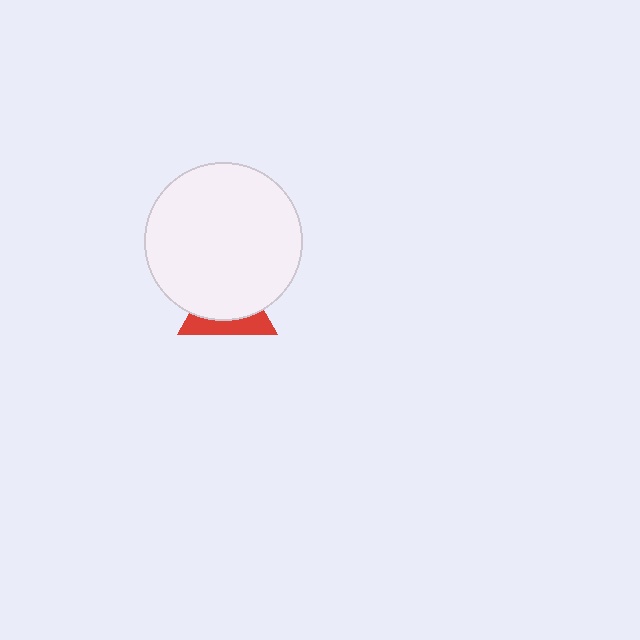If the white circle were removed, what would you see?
You would see the complete red triangle.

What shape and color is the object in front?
The object in front is a white circle.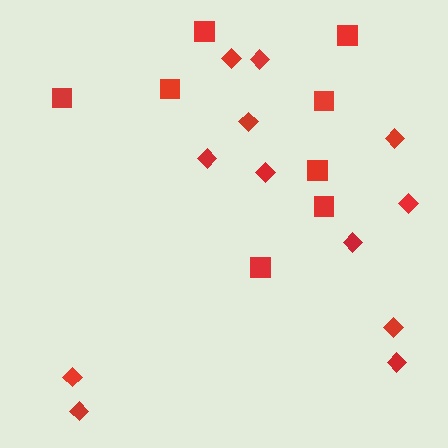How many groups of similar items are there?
There are 2 groups: one group of diamonds (12) and one group of squares (8).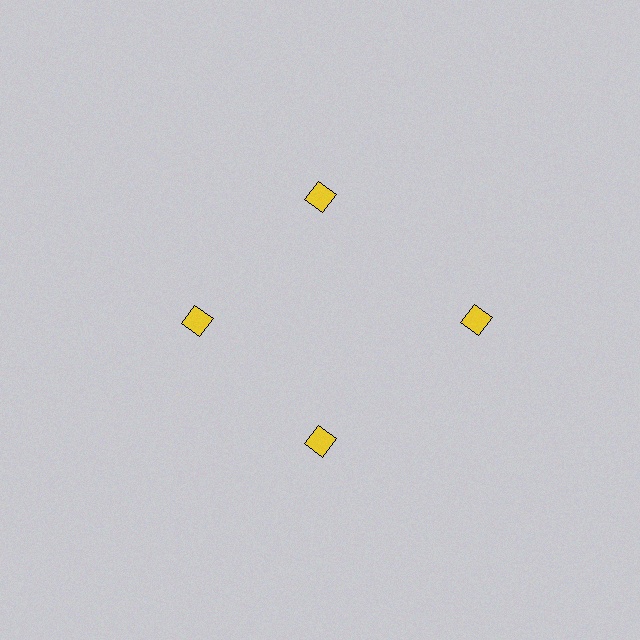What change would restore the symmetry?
The symmetry would be restored by moving it inward, back onto the ring so that all 4 diamonds sit at equal angles and equal distance from the center.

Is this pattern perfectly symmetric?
No. The 4 yellow diamonds are arranged in a ring, but one element near the 3 o'clock position is pushed outward from the center, breaking the 4-fold rotational symmetry.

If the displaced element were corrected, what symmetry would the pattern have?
It would have 4-fold rotational symmetry — the pattern would map onto itself every 90 degrees.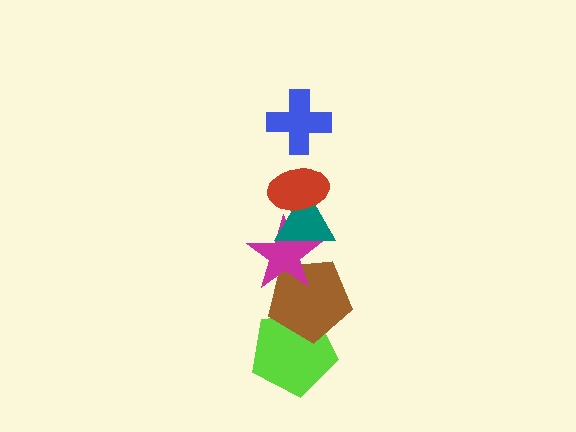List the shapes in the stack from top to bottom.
From top to bottom: the blue cross, the red ellipse, the teal triangle, the magenta star, the brown pentagon, the lime pentagon.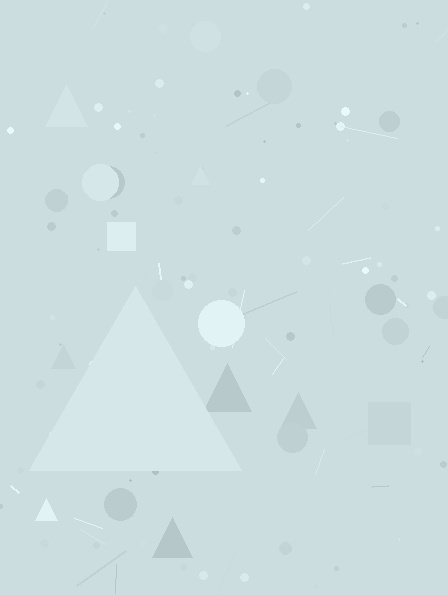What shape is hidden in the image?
A triangle is hidden in the image.